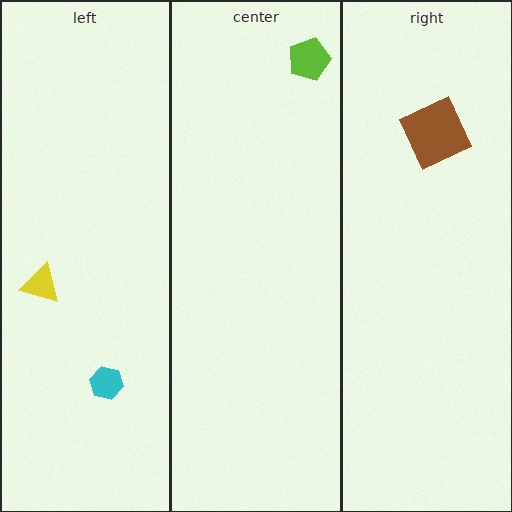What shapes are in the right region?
The brown square.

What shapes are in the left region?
The yellow triangle, the cyan hexagon.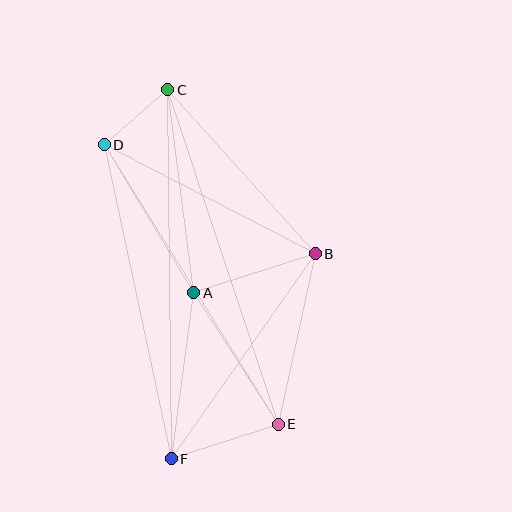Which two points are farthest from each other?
Points C and F are farthest from each other.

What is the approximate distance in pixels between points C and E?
The distance between C and E is approximately 353 pixels.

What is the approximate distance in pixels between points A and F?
The distance between A and F is approximately 167 pixels.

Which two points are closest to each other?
Points C and D are closest to each other.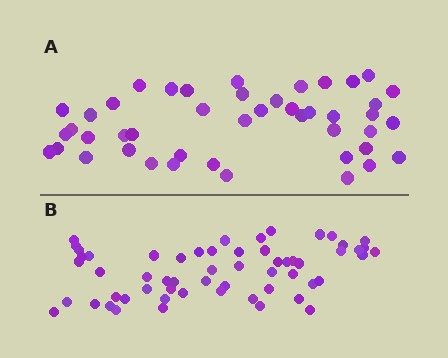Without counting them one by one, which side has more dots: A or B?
Region B (the bottom region) has more dots.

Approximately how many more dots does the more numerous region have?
Region B has approximately 15 more dots than region A.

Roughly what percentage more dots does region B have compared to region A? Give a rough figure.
About 30% more.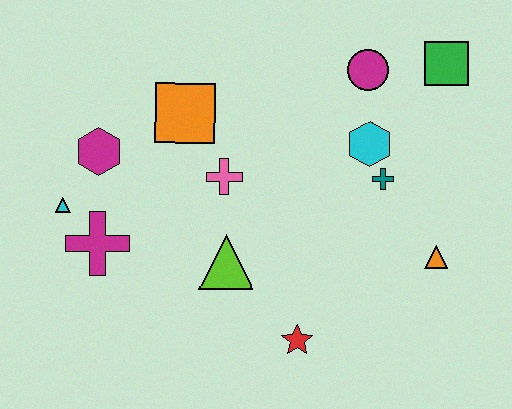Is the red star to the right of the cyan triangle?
Yes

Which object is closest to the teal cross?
The cyan hexagon is closest to the teal cross.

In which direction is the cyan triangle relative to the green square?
The cyan triangle is to the left of the green square.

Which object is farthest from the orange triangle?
The cyan triangle is farthest from the orange triangle.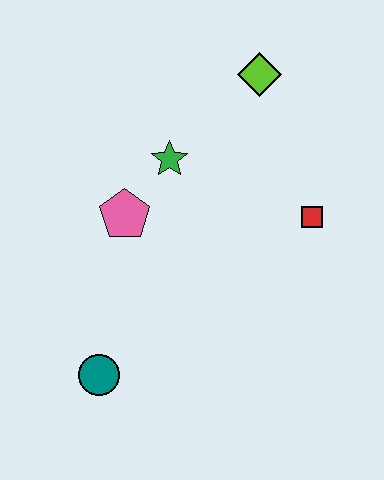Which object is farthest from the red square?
The teal circle is farthest from the red square.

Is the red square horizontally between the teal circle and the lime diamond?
No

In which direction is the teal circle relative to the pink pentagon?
The teal circle is below the pink pentagon.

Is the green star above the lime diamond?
No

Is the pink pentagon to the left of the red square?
Yes